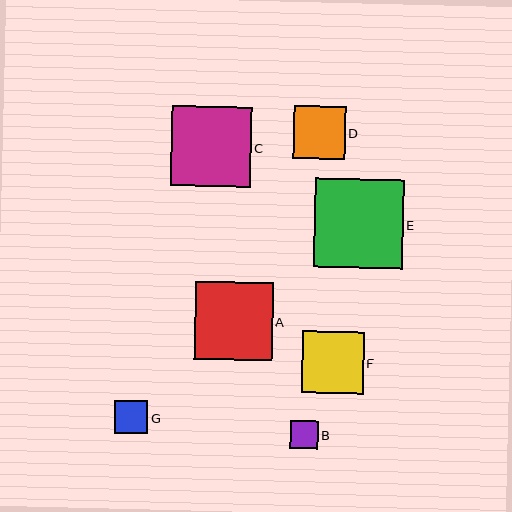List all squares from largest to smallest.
From largest to smallest: E, C, A, F, D, G, B.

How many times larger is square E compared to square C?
Square E is approximately 1.1 times the size of square C.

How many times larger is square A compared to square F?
Square A is approximately 1.3 times the size of square F.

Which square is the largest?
Square E is the largest with a size of approximately 89 pixels.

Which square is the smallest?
Square B is the smallest with a size of approximately 28 pixels.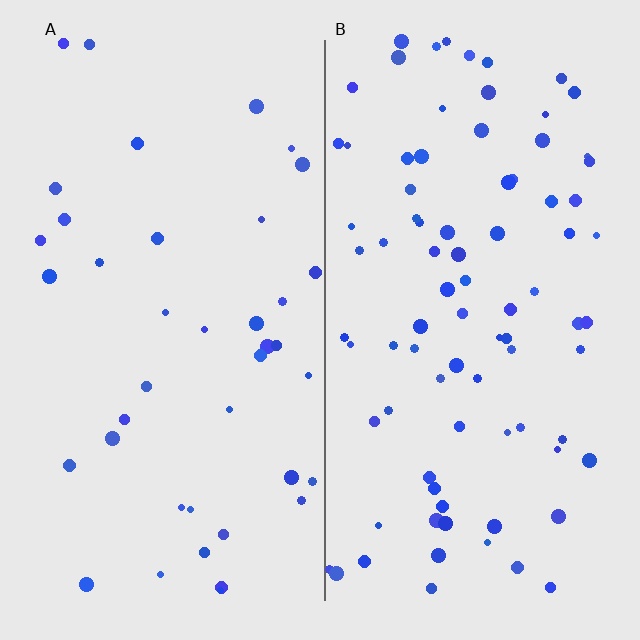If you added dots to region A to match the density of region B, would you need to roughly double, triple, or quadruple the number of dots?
Approximately double.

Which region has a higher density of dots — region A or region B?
B (the right).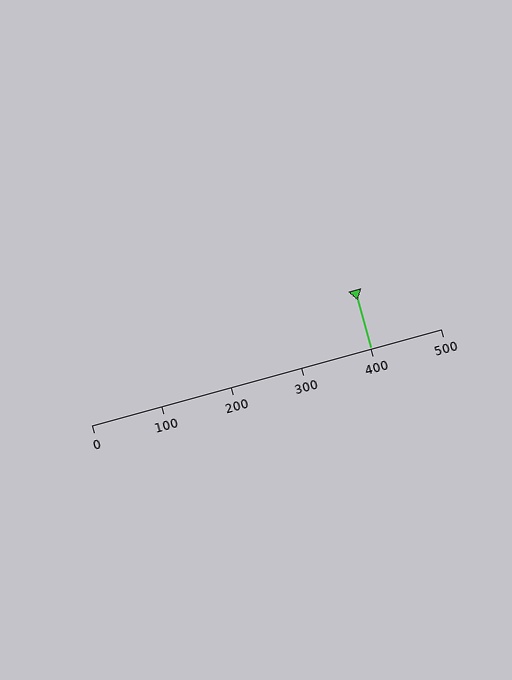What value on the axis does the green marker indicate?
The marker indicates approximately 400.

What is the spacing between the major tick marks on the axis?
The major ticks are spaced 100 apart.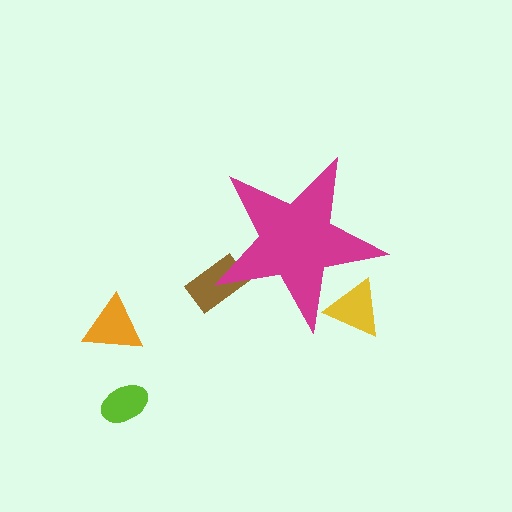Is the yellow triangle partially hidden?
Yes, the yellow triangle is partially hidden behind the magenta star.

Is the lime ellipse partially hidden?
No, the lime ellipse is fully visible.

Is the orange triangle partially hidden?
No, the orange triangle is fully visible.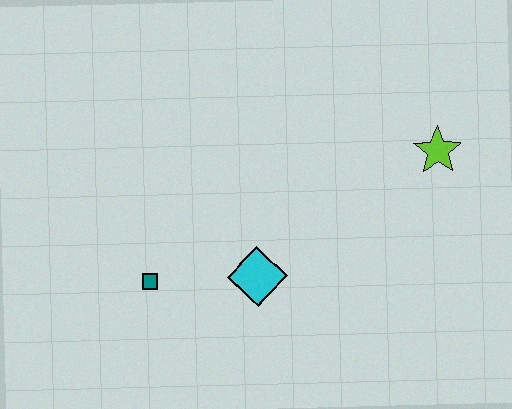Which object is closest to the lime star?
The cyan diamond is closest to the lime star.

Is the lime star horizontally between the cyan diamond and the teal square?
No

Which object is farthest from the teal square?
The lime star is farthest from the teal square.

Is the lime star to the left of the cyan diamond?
No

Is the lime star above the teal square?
Yes